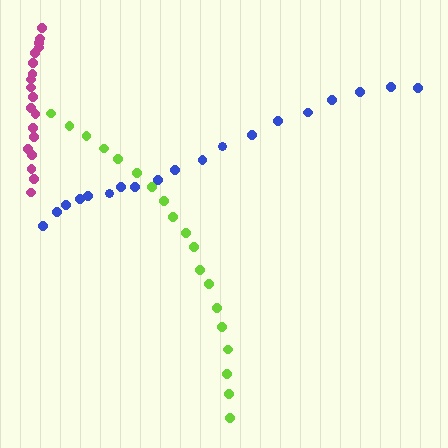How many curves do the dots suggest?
There are 3 distinct paths.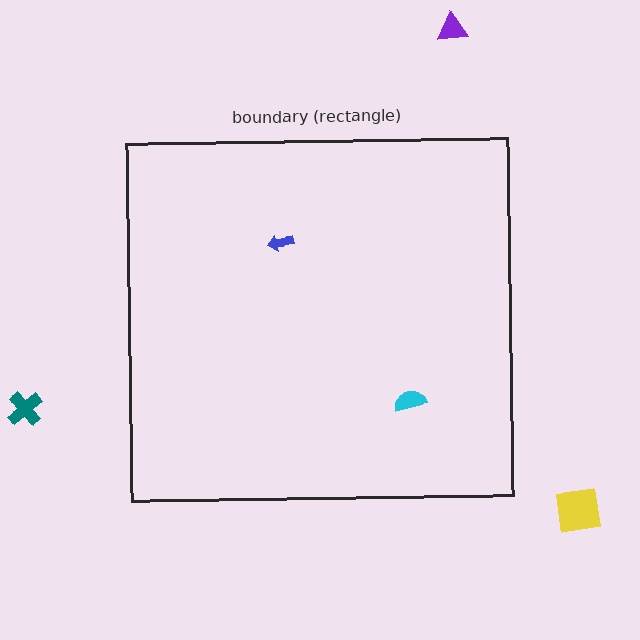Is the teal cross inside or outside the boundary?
Outside.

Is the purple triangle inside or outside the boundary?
Outside.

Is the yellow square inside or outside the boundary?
Outside.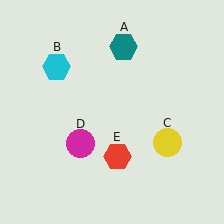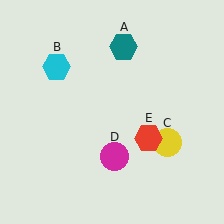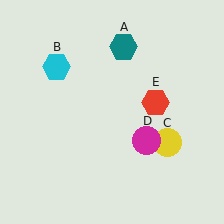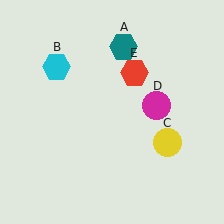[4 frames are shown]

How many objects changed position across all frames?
2 objects changed position: magenta circle (object D), red hexagon (object E).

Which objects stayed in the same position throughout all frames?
Teal hexagon (object A) and cyan hexagon (object B) and yellow circle (object C) remained stationary.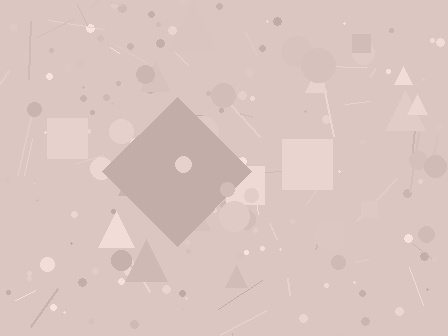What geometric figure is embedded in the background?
A diamond is embedded in the background.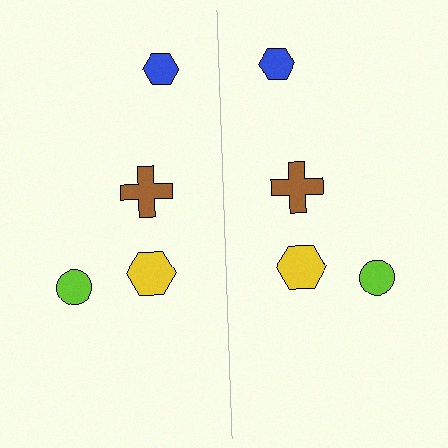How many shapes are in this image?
There are 8 shapes in this image.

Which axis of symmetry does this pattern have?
The pattern has a vertical axis of symmetry running through the center of the image.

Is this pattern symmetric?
Yes, this pattern has bilateral (reflection) symmetry.